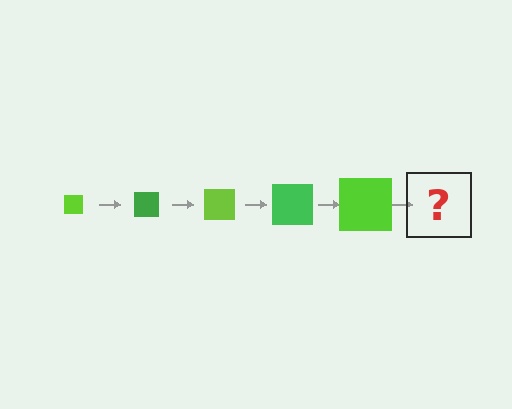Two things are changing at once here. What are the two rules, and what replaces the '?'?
The two rules are that the square grows larger each step and the color cycles through lime and green. The '?' should be a green square, larger than the previous one.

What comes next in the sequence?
The next element should be a green square, larger than the previous one.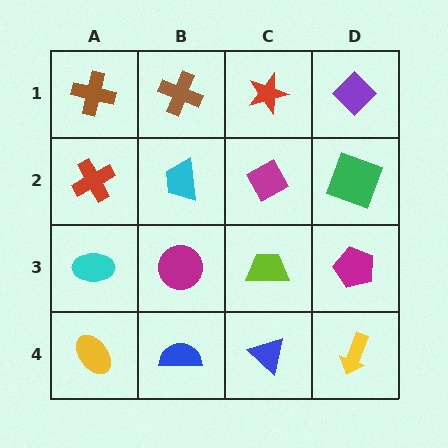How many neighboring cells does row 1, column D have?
2.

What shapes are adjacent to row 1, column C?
A magenta diamond (row 2, column C), a brown cross (row 1, column B), a purple diamond (row 1, column D).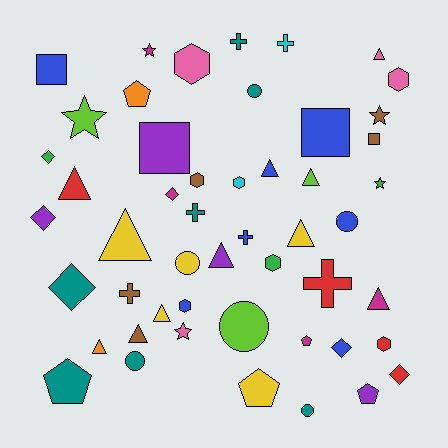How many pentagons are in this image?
There are 5 pentagons.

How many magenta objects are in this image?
There are 4 magenta objects.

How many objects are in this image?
There are 50 objects.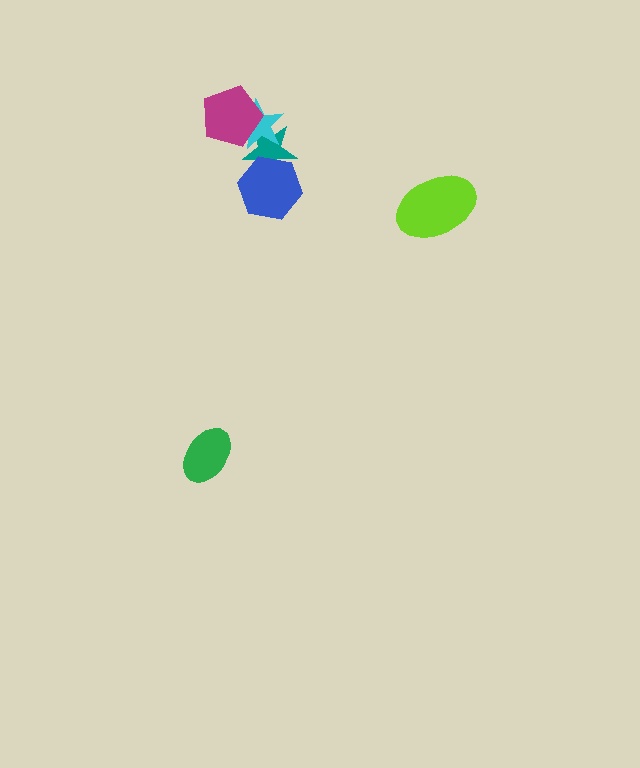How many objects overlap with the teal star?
3 objects overlap with the teal star.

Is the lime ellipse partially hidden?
No, no other shape covers it.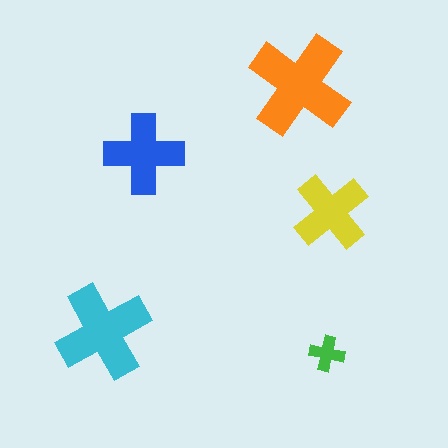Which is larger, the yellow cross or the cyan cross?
The cyan one.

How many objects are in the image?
There are 5 objects in the image.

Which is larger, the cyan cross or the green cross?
The cyan one.